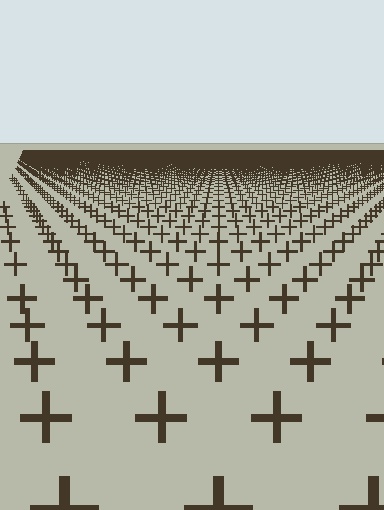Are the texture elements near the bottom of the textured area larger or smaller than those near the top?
Larger. Near the bottom, elements are closer to the viewer and appear at a bigger on-screen size.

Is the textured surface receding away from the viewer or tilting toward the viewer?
The surface is receding away from the viewer. Texture elements get smaller and denser toward the top.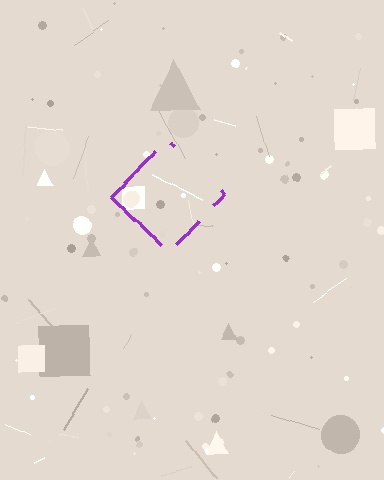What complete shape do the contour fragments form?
The contour fragments form a diamond.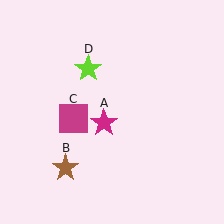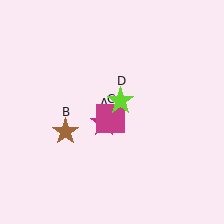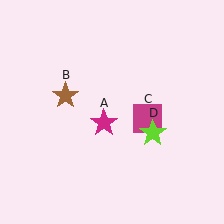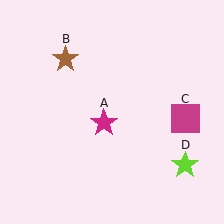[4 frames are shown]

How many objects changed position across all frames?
3 objects changed position: brown star (object B), magenta square (object C), lime star (object D).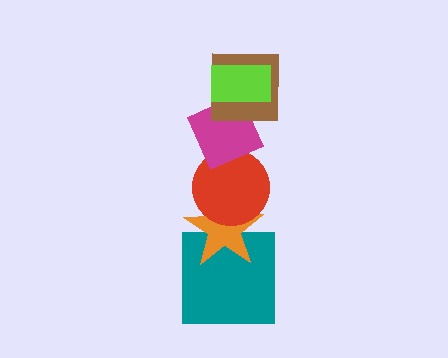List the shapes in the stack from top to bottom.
From top to bottom: the lime rectangle, the brown square, the magenta diamond, the red circle, the orange star, the teal square.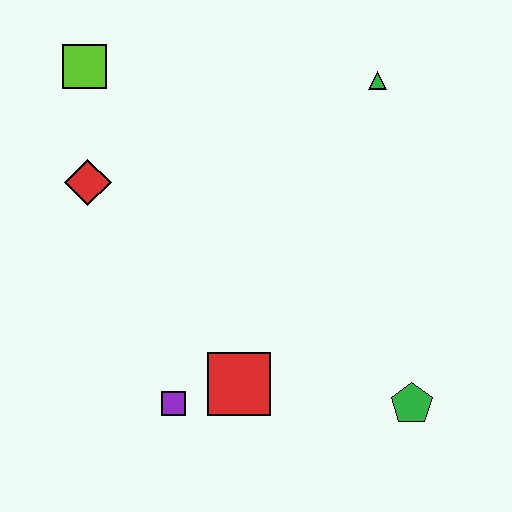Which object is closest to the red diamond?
The lime square is closest to the red diamond.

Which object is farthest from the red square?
The lime square is farthest from the red square.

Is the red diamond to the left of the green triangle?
Yes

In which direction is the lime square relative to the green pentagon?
The lime square is above the green pentagon.